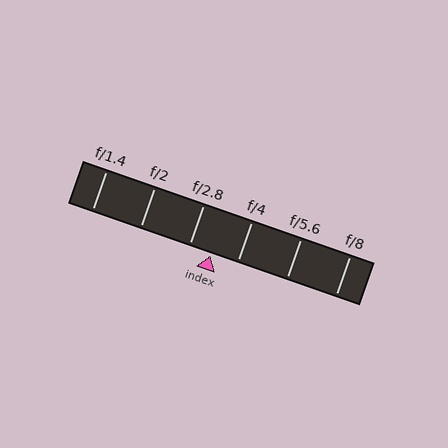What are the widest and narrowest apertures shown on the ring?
The widest aperture shown is f/1.4 and the narrowest is f/8.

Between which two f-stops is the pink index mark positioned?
The index mark is between f/2.8 and f/4.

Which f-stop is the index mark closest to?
The index mark is closest to f/2.8.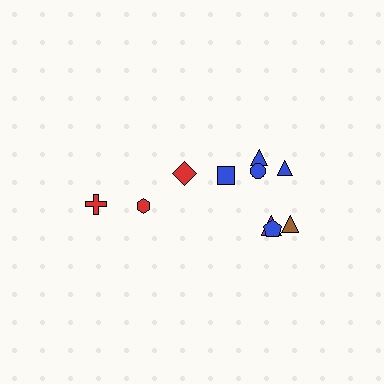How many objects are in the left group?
There are 3 objects.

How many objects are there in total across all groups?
There are 10 objects.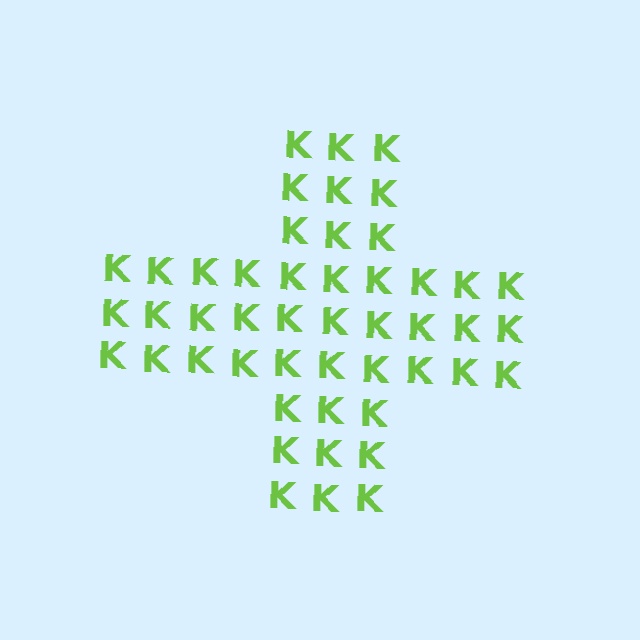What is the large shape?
The large shape is a cross.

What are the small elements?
The small elements are letter K's.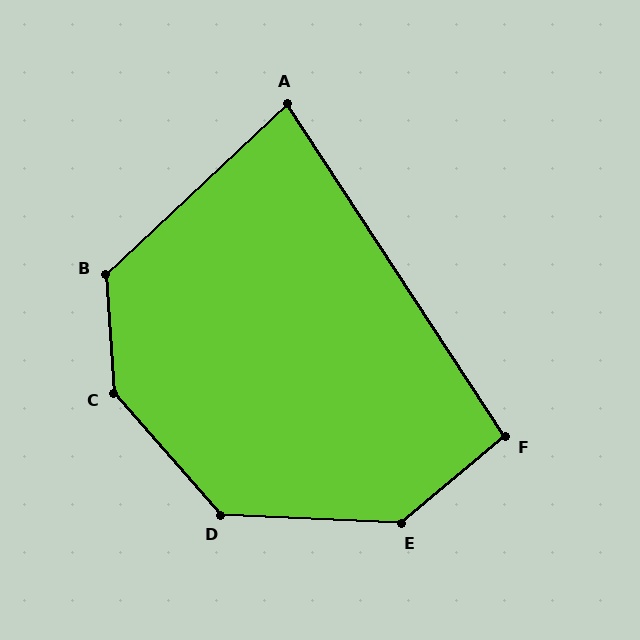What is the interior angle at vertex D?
Approximately 134 degrees (obtuse).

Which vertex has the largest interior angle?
C, at approximately 142 degrees.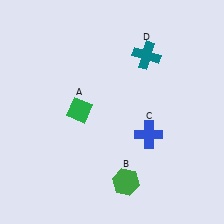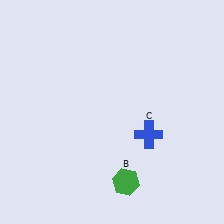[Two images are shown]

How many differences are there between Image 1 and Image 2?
There are 2 differences between the two images.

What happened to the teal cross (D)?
The teal cross (D) was removed in Image 2. It was in the top-right area of Image 1.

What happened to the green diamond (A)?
The green diamond (A) was removed in Image 2. It was in the top-left area of Image 1.